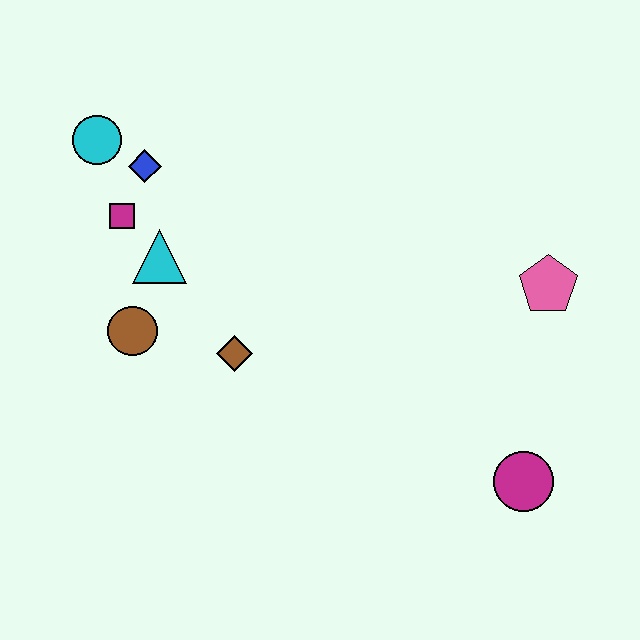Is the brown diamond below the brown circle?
Yes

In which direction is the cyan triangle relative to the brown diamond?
The cyan triangle is above the brown diamond.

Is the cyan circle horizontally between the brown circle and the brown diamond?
No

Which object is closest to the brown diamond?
The brown circle is closest to the brown diamond.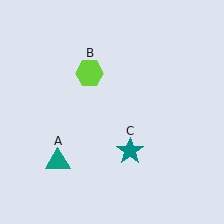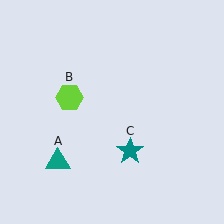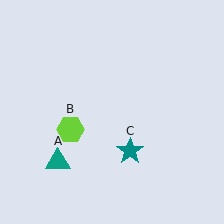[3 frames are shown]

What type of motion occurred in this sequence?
The lime hexagon (object B) rotated counterclockwise around the center of the scene.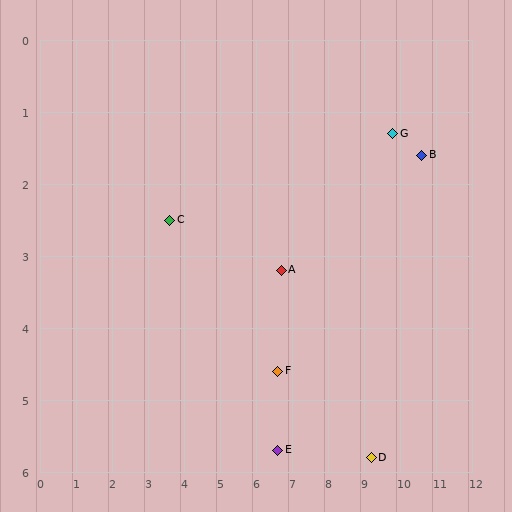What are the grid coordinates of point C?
Point C is at approximately (3.6, 2.5).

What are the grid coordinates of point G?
Point G is at approximately (9.8, 1.3).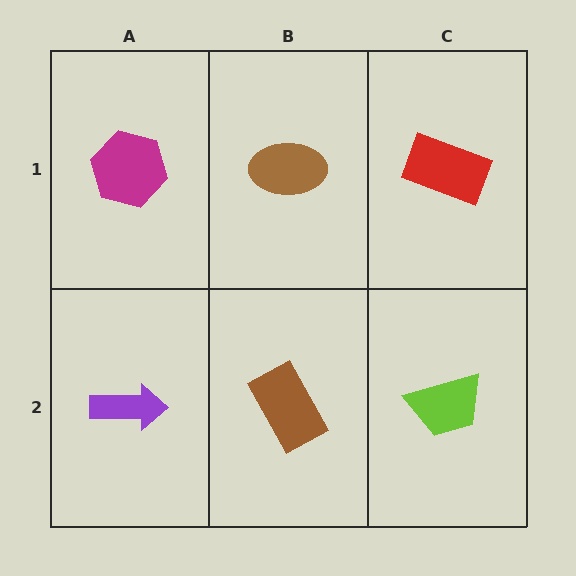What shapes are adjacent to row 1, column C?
A lime trapezoid (row 2, column C), a brown ellipse (row 1, column B).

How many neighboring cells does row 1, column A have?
2.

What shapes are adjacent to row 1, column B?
A brown rectangle (row 2, column B), a magenta hexagon (row 1, column A), a red rectangle (row 1, column C).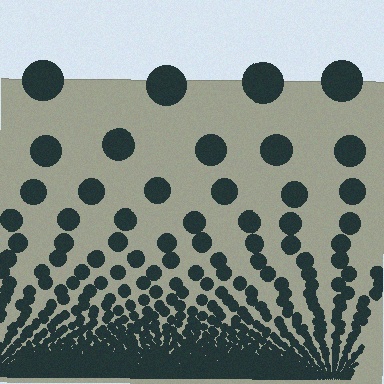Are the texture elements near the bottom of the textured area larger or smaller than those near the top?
Smaller. The gradient is inverted — elements near the bottom are smaller and denser.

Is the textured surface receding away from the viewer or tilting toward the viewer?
The surface appears to tilt toward the viewer. Texture elements get larger and sparser toward the top.